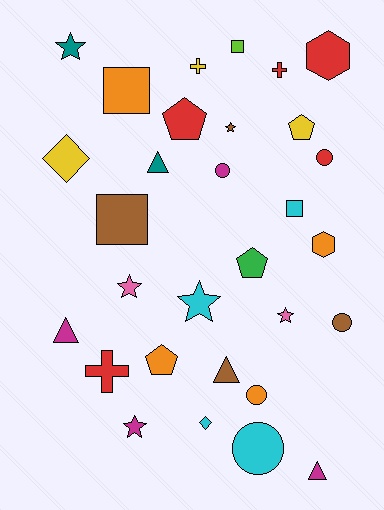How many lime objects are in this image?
There is 1 lime object.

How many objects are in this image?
There are 30 objects.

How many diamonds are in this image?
There are 2 diamonds.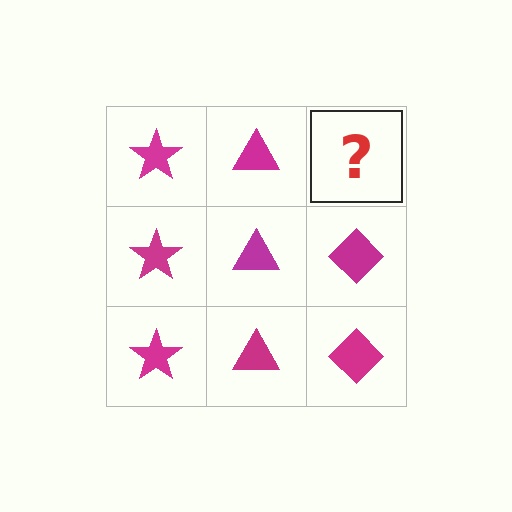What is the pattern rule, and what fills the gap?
The rule is that each column has a consistent shape. The gap should be filled with a magenta diamond.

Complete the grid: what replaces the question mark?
The question mark should be replaced with a magenta diamond.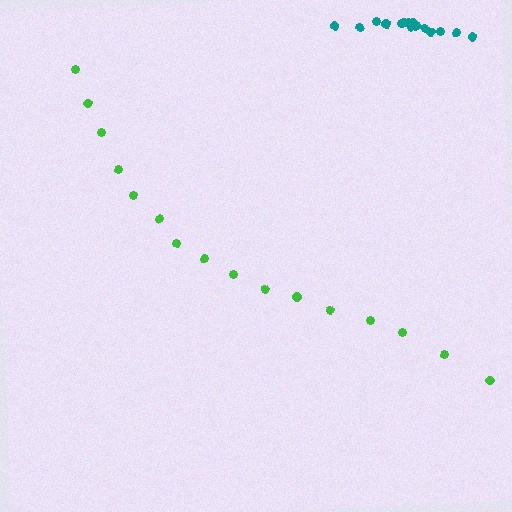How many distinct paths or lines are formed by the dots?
There are 2 distinct paths.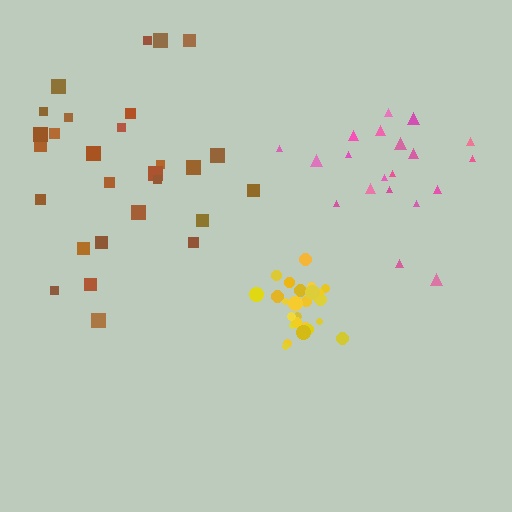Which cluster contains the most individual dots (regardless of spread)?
Brown (29).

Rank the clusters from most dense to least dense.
yellow, pink, brown.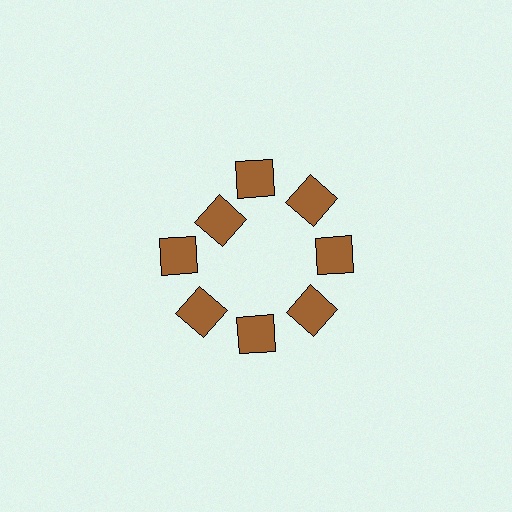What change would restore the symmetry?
The symmetry would be restored by moving it outward, back onto the ring so that all 8 squares sit at equal angles and equal distance from the center.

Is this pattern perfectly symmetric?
No. The 8 brown squares are arranged in a ring, but one element near the 10 o'clock position is pulled inward toward the center, breaking the 8-fold rotational symmetry.